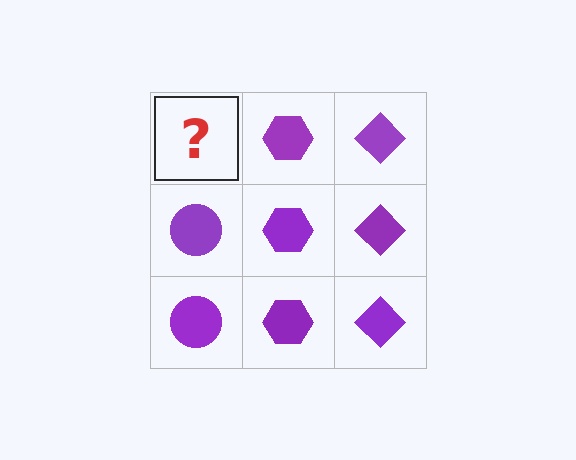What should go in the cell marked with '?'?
The missing cell should contain a purple circle.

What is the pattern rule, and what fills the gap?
The rule is that each column has a consistent shape. The gap should be filled with a purple circle.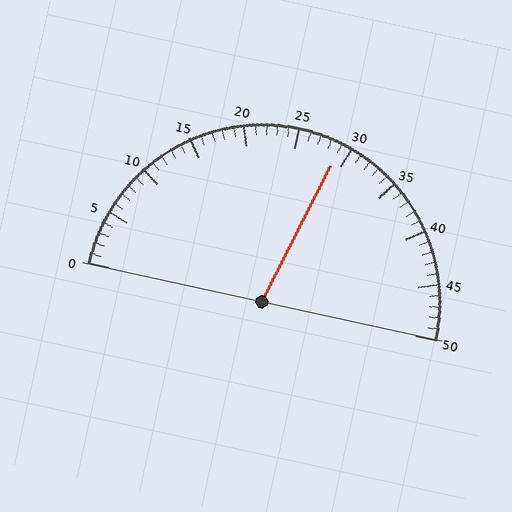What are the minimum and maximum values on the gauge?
The gauge ranges from 0 to 50.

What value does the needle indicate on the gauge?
The needle indicates approximately 29.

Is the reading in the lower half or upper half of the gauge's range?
The reading is in the upper half of the range (0 to 50).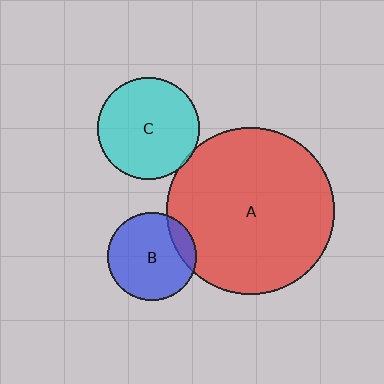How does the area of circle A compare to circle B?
Approximately 3.6 times.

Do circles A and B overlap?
Yes.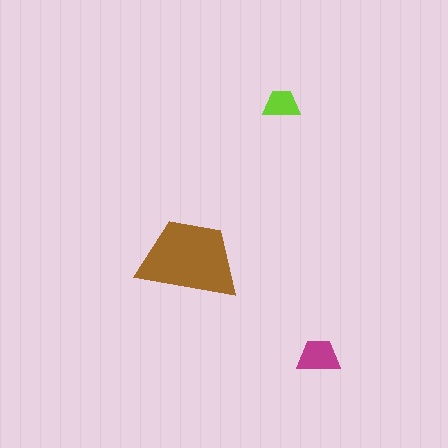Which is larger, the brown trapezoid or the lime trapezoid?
The brown one.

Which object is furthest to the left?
The brown trapezoid is leftmost.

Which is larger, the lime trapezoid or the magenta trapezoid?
The magenta one.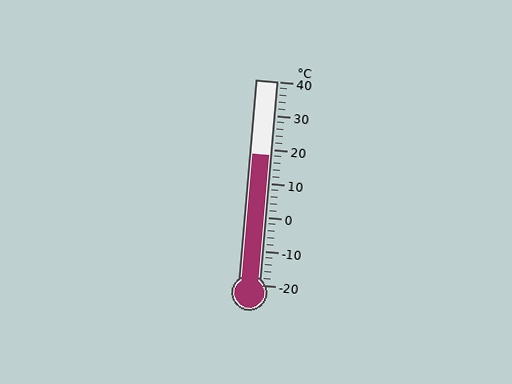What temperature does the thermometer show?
The thermometer shows approximately 18°C.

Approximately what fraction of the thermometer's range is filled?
The thermometer is filled to approximately 65% of its range.